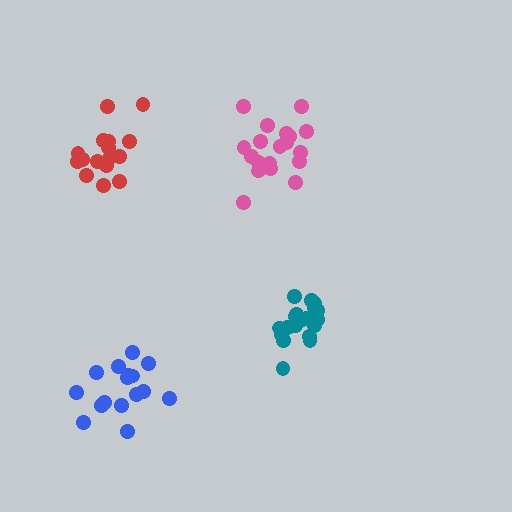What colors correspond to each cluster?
The clusters are colored: teal, blue, pink, red.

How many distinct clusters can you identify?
There are 4 distinct clusters.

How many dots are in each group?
Group 1: 19 dots, Group 2: 16 dots, Group 3: 19 dots, Group 4: 16 dots (70 total).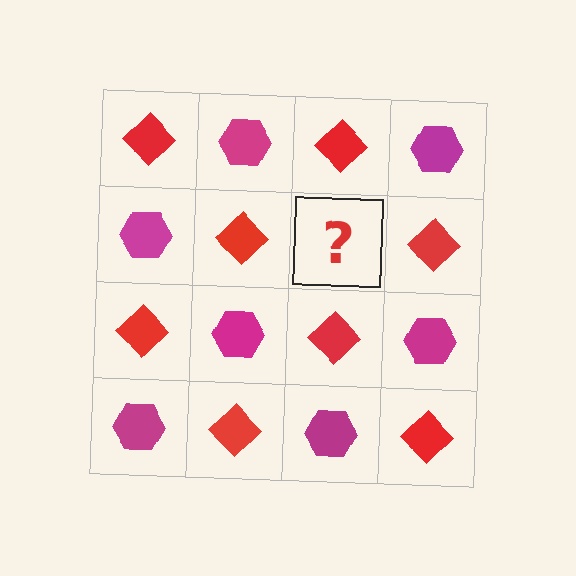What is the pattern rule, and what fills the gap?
The rule is that it alternates red diamond and magenta hexagon in a checkerboard pattern. The gap should be filled with a magenta hexagon.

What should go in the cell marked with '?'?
The missing cell should contain a magenta hexagon.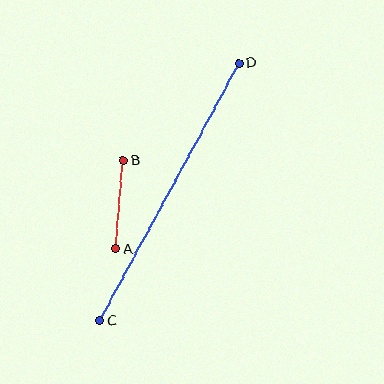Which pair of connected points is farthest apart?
Points C and D are farthest apart.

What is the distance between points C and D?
The distance is approximately 292 pixels.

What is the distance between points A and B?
The distance is approximately 89 pixels.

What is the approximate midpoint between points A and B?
The midpoint is at approximately (120, 205) pixels.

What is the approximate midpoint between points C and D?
The midpoint is at approximately (170, 192) pixels.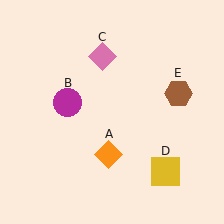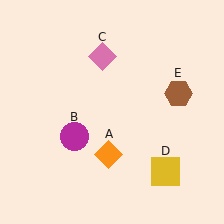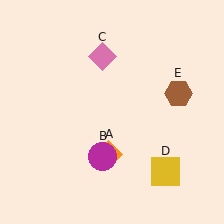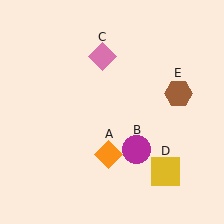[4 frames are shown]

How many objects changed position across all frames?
1 object changed position: magenta circle (object B).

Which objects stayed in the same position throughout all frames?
Orange diamond (object A) and pink diamond (object C) and yellow square (object D) and brown hexagon (object E) remained stationary.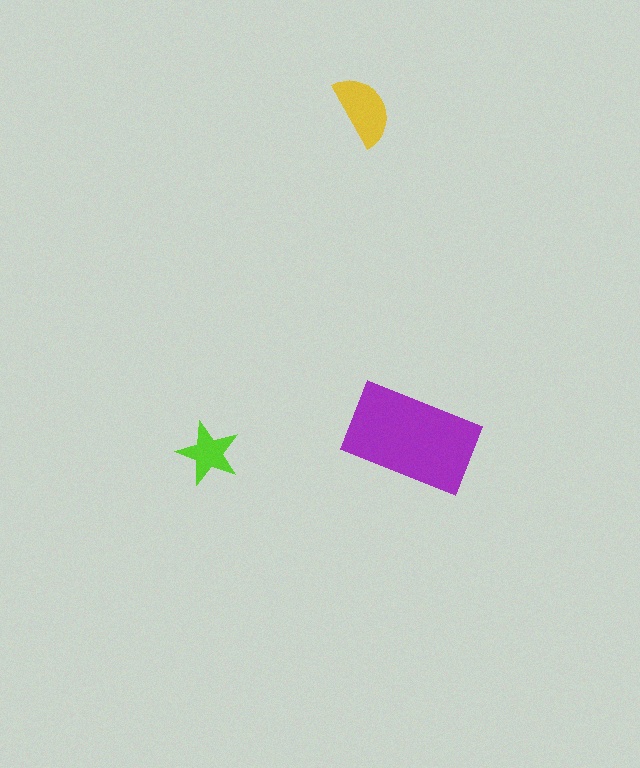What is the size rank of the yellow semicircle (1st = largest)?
2nd.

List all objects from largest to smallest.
The purple rectangle, the yellow semicircle, the lime star.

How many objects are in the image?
There are 3 objects in the image.